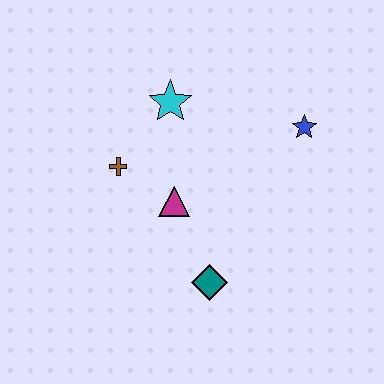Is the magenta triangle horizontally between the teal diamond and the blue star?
No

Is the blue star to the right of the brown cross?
Yes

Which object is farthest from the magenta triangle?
The blue star is farthest from the magenta triangle.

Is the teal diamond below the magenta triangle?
Yes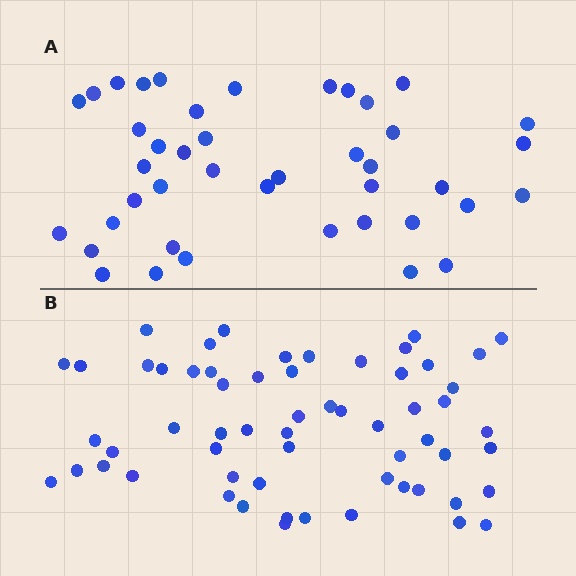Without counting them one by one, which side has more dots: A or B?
Region B (the bottom region) has more dots.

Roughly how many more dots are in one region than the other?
Region B has approximately 20 more dots than region A.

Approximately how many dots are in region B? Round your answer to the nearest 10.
About 60 dots.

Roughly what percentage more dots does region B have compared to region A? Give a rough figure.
About 45% more.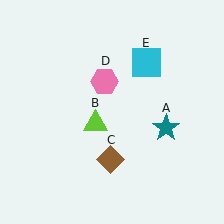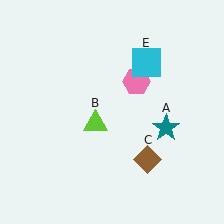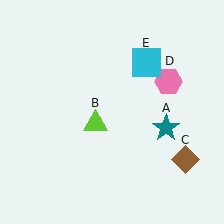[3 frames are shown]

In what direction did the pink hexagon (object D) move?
The pink hexagon (object D) moved right.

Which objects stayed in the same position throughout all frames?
Teal star (object A) and lime triangle (object B) and cyan square (object E) remained stationary.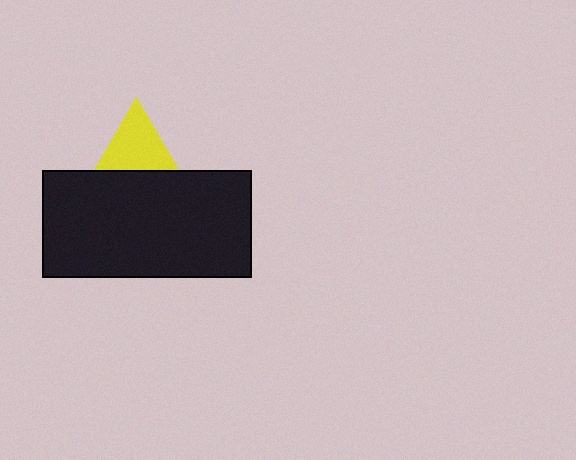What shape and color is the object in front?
The object in front is a black rectangle.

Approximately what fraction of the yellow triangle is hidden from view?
Roughly 41% of the yellow triangle is hidden behind the black rectangle.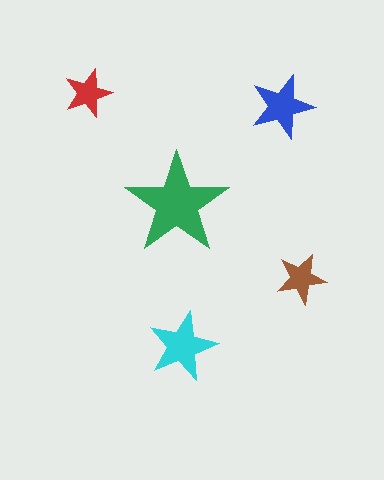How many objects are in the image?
There are 5 objects in the image.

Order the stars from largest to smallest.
the green one, the cyan one, the blue one, the brown one, the red one.